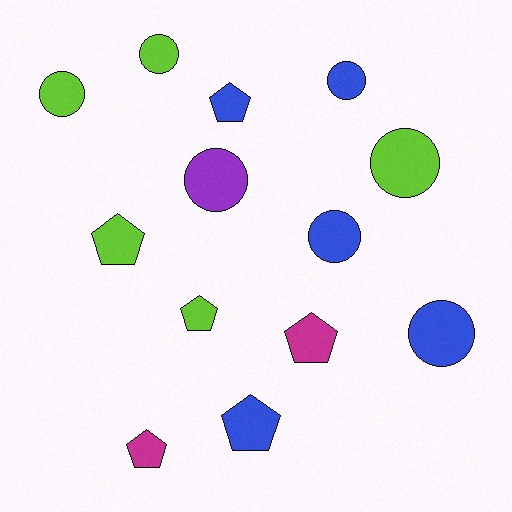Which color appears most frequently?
Blue, with 5 objects.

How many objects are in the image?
There are 13 objects.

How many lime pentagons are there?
There are 2 lime pentagons.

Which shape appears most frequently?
Circle, with 7 objects.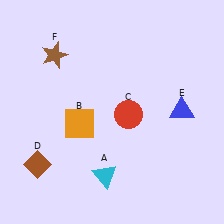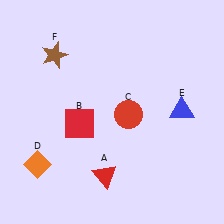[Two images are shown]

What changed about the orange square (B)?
In Image 1, B is orange. In Image 2, it changed to red.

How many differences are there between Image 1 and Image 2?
There are 3 differences between the two images.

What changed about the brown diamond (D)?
In Image 1, D is brown. In Image 2, it changed to orange.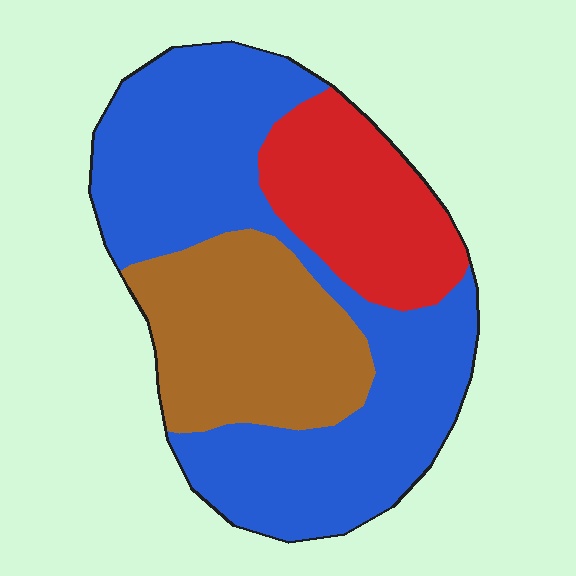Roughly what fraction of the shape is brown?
Brown takes up about one quarter (1/4) of the shape.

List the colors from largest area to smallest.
From largest to smallest: blue, brown, red.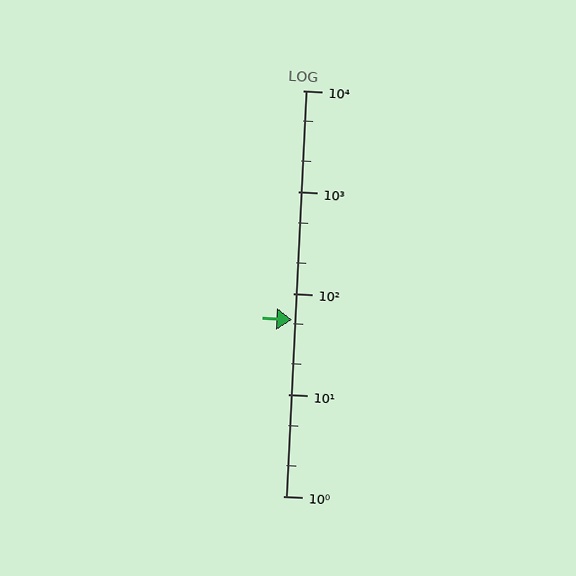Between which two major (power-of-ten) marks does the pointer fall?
The pointer is between 10 and 100.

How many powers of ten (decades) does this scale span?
The scale spans 4 decades, from 1 to 10000.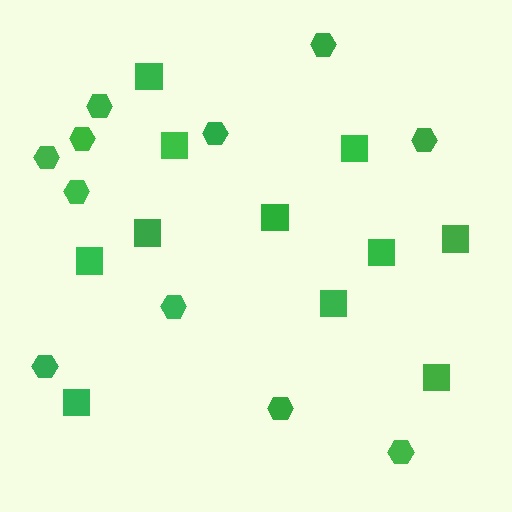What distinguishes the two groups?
There are 2 groups: one group of squares (11) and one group of hexagons (11).